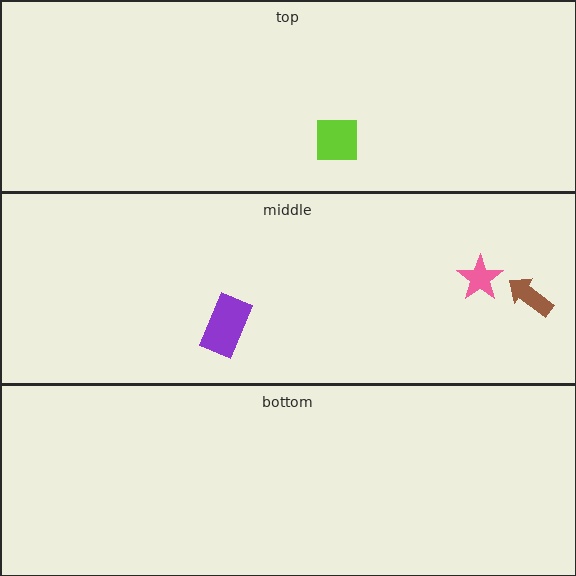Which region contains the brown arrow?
The middle region.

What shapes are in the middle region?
The brown arrow, the purple rectangle, the pink star.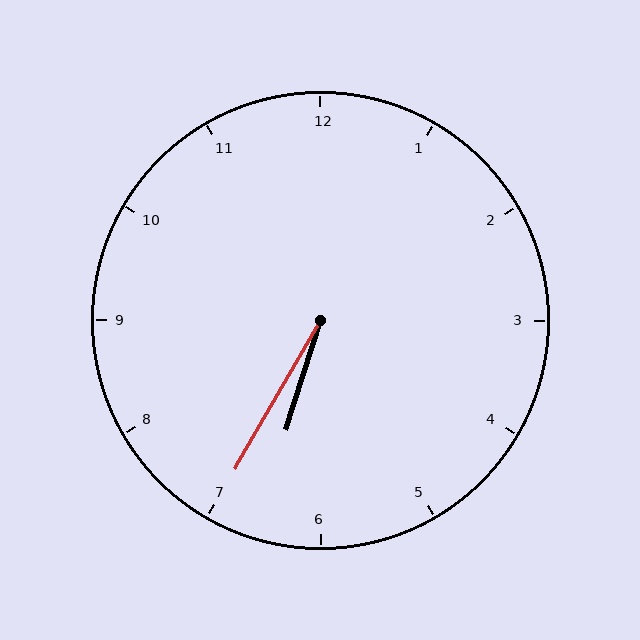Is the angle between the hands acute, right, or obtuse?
It is acute.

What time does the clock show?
6:35.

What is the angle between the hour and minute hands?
Approximately 12 degrees.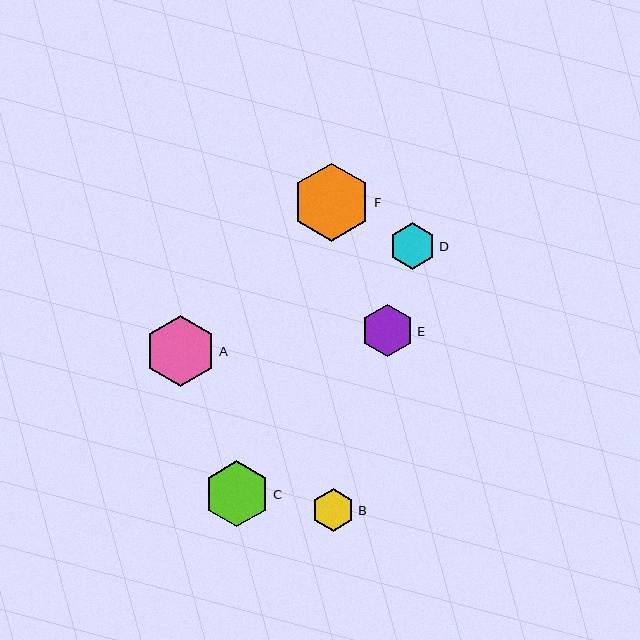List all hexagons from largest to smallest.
From largest to smallest: F, A, C, E, D, B.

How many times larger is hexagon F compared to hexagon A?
Hexagon F is approximately 1.1 times the size of hexagon A.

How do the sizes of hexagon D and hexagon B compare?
Hexagon D and hexagon B are approximately the same size.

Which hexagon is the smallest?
Hexagon B is the smallest with a size of approximately 43 pixels.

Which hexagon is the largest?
Hexagon F is the largest with a size of approximately 79 pixels.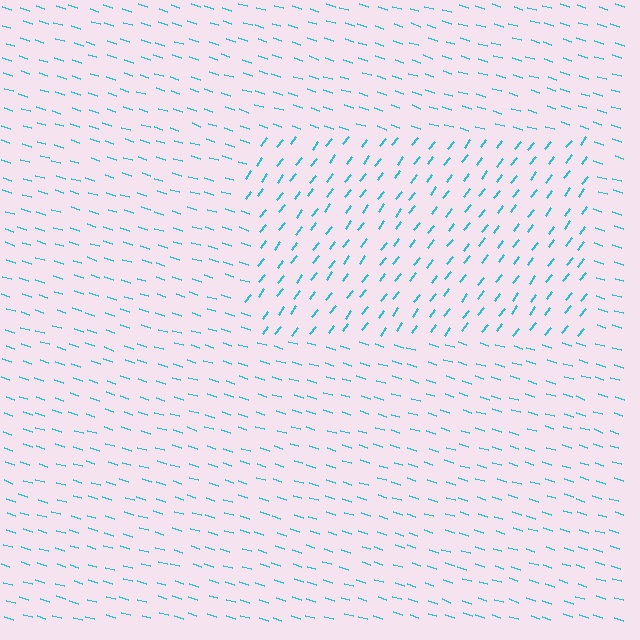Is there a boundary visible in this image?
Yes, there is a texture boundary formed by a change in line orientation.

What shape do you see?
I see a rectangle.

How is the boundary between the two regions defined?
The boundary is defined purely by a change in line orientation (approximately 70 degrees difference). All lines are the same color and thickness.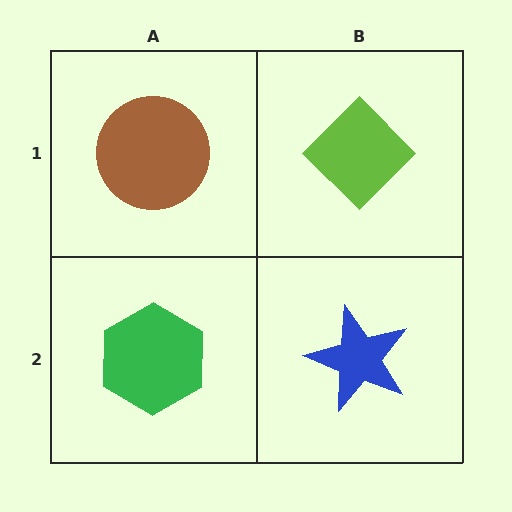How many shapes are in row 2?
2 shapes.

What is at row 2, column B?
A blue star.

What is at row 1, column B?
A lime diamond.